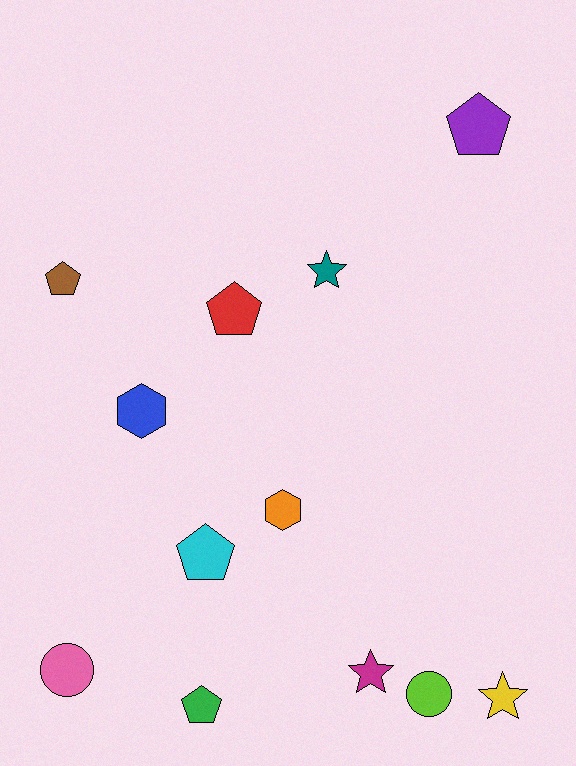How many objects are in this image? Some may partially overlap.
There are 12 objects.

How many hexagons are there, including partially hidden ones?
There are 2 hexagons.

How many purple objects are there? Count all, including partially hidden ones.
There is 1 purple object.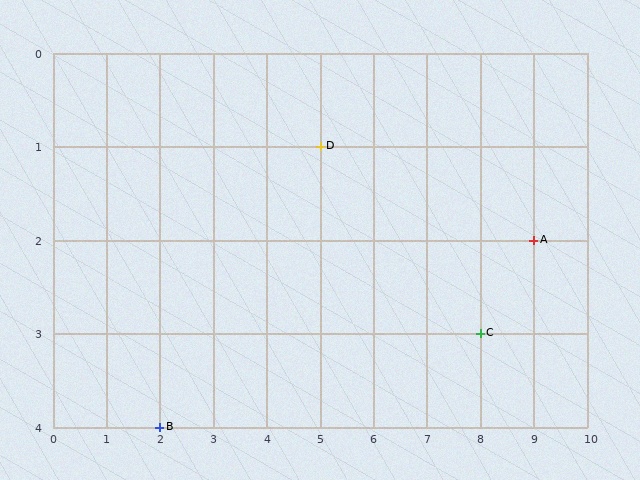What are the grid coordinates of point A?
Point A is at grid coordinates (9, 2).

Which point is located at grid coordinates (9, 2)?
Point A is at (9, 2).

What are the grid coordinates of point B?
Point B is at grid coordinates (2, 4).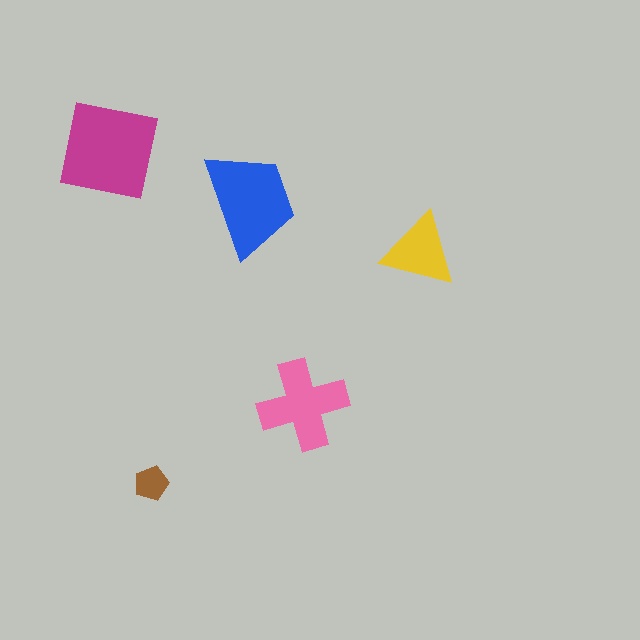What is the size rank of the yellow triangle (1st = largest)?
4th.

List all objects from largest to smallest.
The magenta square, the blue trapezoid, the pink cross, the yellow triangle, the brown pentagon.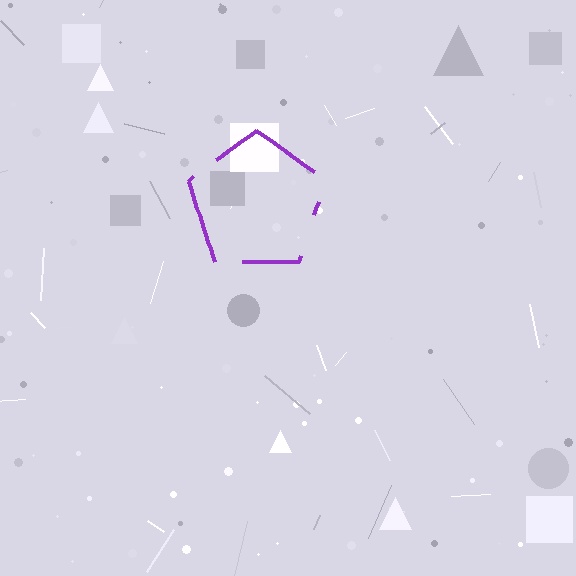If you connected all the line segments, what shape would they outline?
They would outline a pentagon.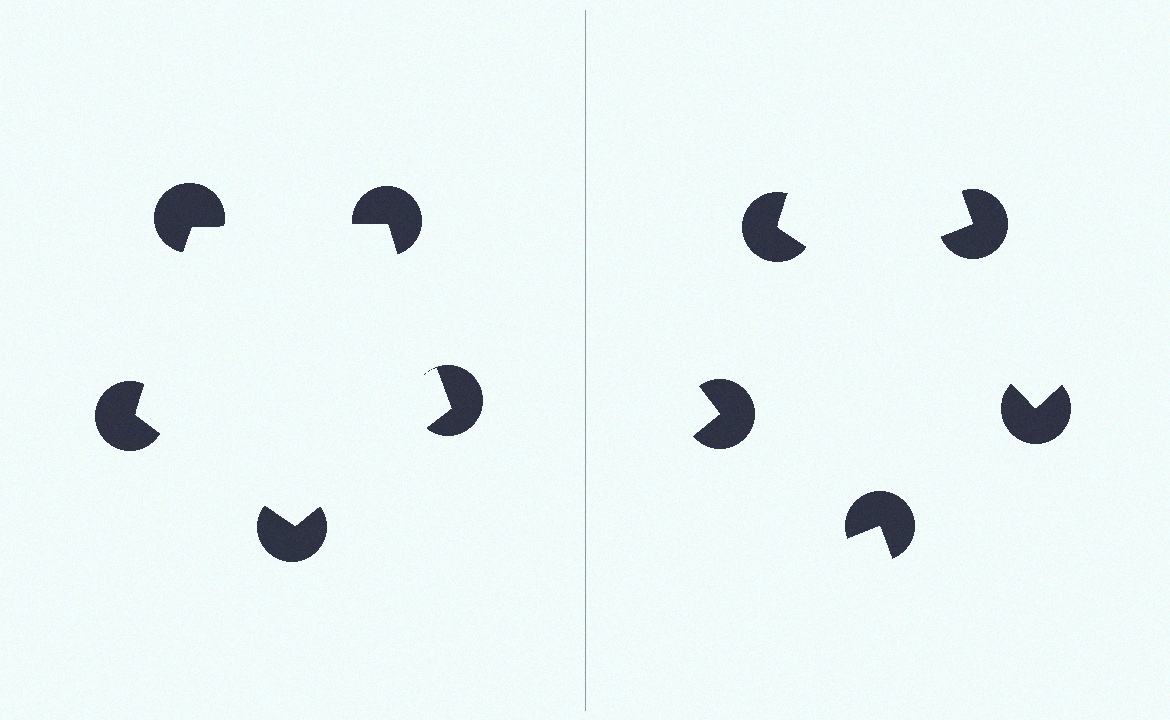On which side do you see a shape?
An illusory pentagon appears on the left side. On the right side the wedge cuts are rotated, so no coherent shape forms.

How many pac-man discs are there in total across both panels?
10 — 5 on each side.